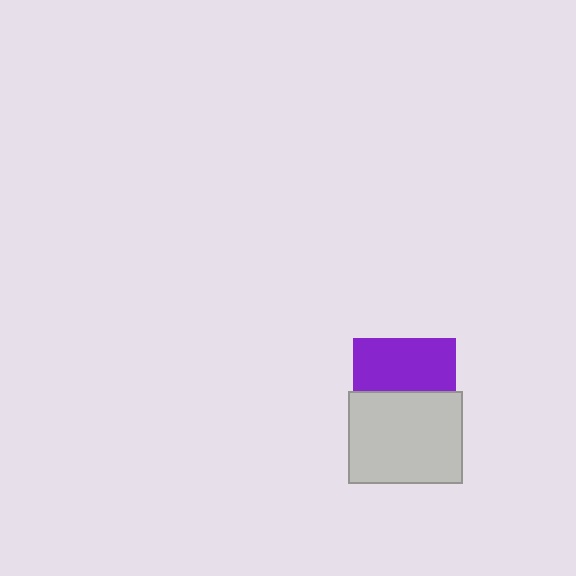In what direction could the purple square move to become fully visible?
The purple square could move up. That would shift it out from behind the light gray rectangle entirely.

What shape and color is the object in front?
The object in front is a light gray rectangle.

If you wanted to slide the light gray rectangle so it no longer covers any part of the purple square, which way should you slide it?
Slide it down — that is the most direct way to separate the two shapes.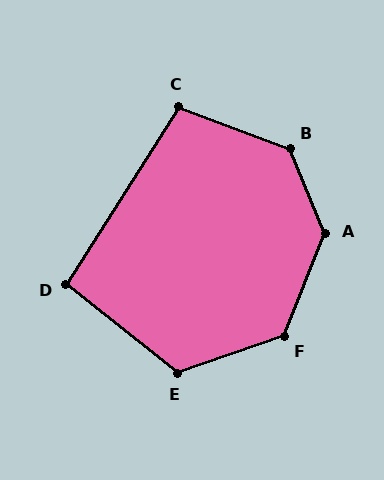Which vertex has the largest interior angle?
A, at approximately 135 degrees.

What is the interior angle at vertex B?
Approximately 133 degrees (obtuse).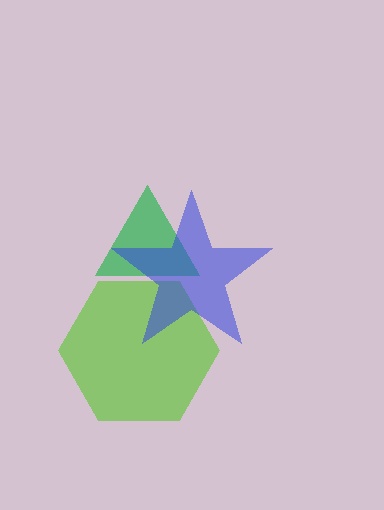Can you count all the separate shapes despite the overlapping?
Yes, there are 3 separate shapes.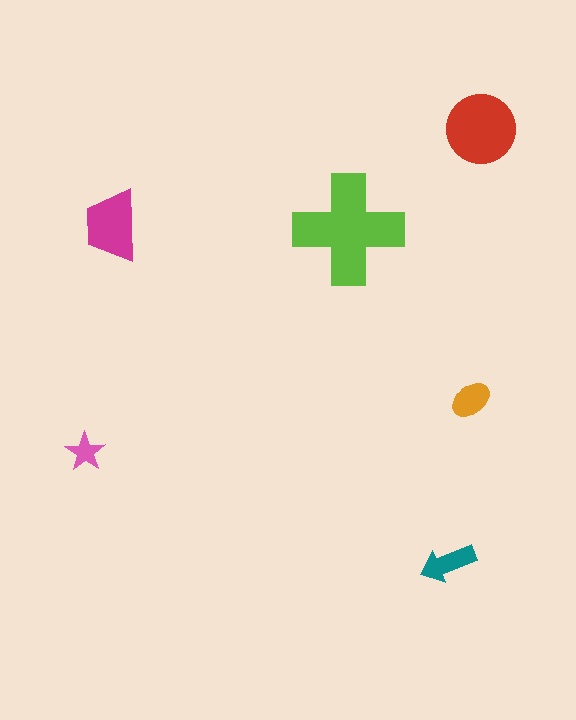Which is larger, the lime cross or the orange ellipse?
The lime cross.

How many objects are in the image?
There are 6 objects in the image.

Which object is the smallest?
The pink star.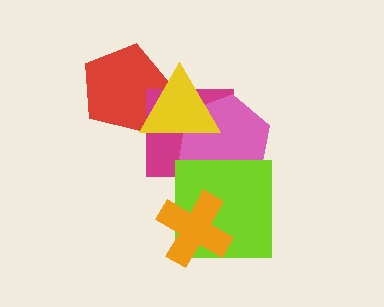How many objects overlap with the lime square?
2 objects overlap with the lime square.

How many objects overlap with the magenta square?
3 objects overlap with the magenta square.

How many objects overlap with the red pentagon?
2 objects overlap with the red pentagon.